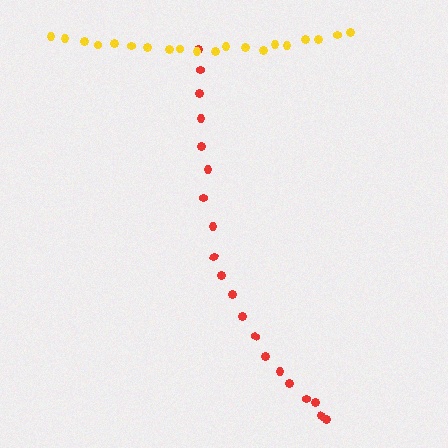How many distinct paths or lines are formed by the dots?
There are 2 distinct paths.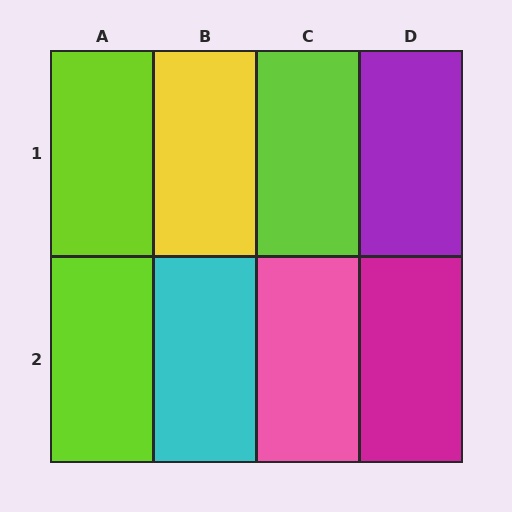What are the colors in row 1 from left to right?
Lime, yellow, lime, purple.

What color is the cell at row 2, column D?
Magenta.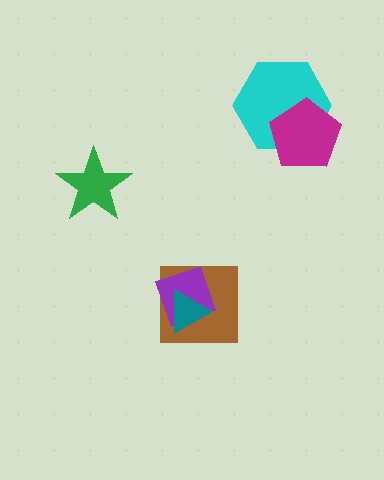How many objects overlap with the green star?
0 objects overlap with the green star.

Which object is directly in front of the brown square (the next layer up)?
The purple diamond is directly in front of the brown square.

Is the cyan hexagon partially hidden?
Yes, it is partially covered by another shape.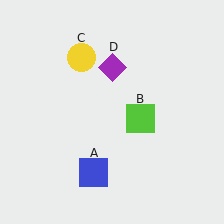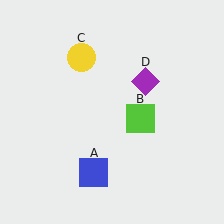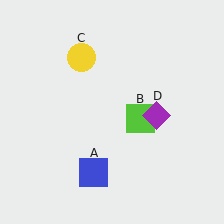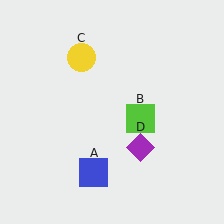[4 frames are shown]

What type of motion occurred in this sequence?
The purple diamond (object D) rotated clockwise around the center of the scene.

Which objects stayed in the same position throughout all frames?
Blue square (object A) and lime square (object B) and yellow circle (object C) remained stationary.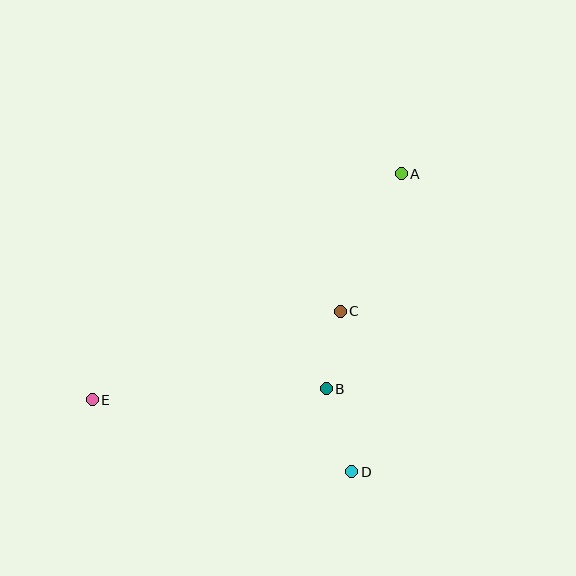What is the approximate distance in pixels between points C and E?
The distance between C and E is approximately 263 pixels.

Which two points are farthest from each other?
Points A and E are farthest from each other.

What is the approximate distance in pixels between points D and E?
The distance between D and E is approximately 269 pixels.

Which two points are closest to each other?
Points B and C are closest to each other.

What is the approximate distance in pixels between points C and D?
The distance between C and D is approximately 161 pixels.